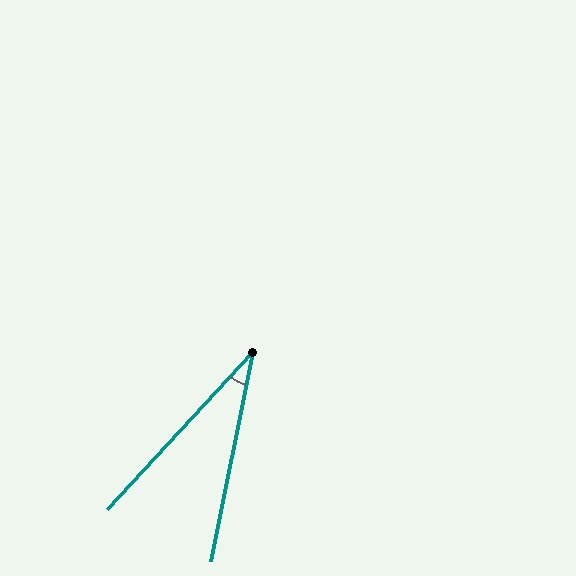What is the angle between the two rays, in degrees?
Approximately 31 degrees.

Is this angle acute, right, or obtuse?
It is acute.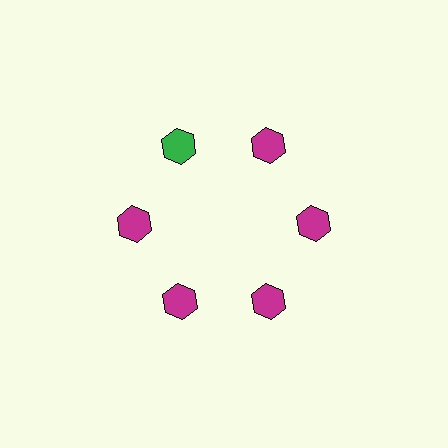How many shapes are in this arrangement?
There are 6 shapes arranged in a ring pattern.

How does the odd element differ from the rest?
It has a different color: green instead of magenta.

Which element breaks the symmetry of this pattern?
The green hexagon at roughly the 11 o'clock position breaks the symmetry. All other shapes are magenta hexagons.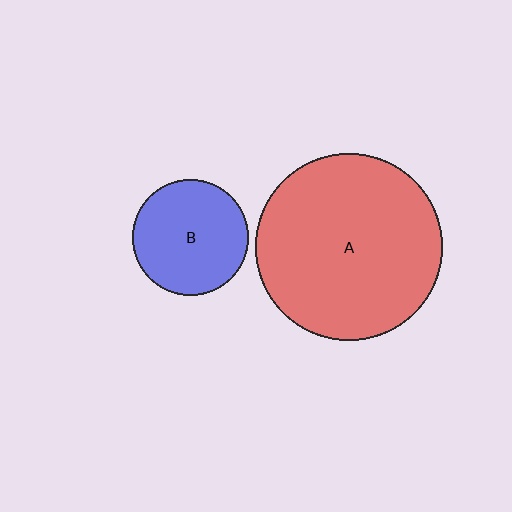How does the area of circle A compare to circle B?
Approximately 2.6 times.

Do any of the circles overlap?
No, none of the circles overlap.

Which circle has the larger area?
Circle A (red).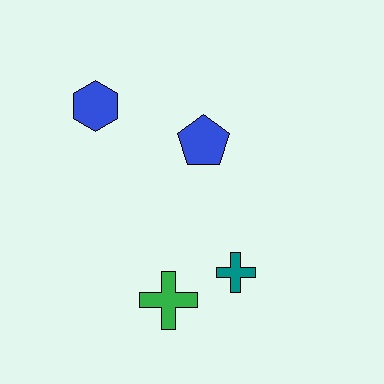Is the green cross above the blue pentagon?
No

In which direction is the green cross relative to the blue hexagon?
The green cross is below the blue hexagon.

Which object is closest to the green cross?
The teal cross is closest to the green cross.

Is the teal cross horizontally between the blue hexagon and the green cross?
No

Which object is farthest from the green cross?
The blue hexagon is farthest from the green cross.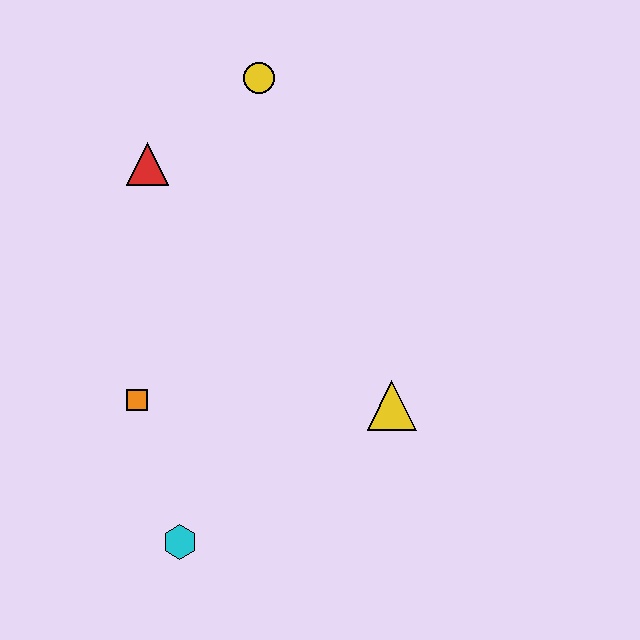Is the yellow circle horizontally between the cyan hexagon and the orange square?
No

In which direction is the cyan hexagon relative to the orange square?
The cyan hexagon is below the orange square.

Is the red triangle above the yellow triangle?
Yes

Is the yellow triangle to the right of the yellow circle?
Yes